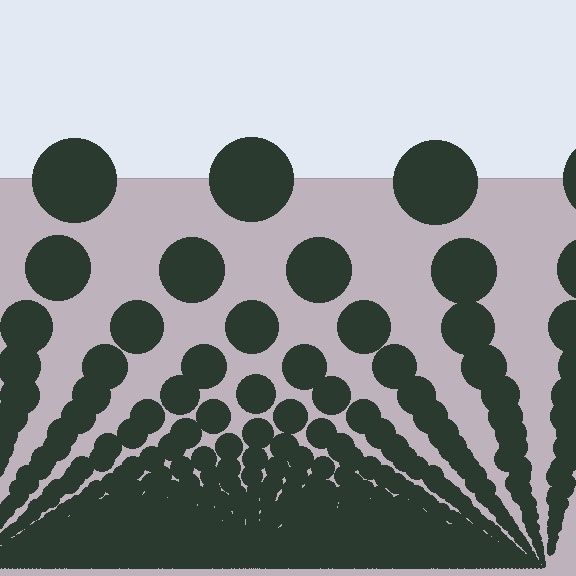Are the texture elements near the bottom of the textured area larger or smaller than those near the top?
Smaller. The gradient is inverted — elements near the bottom are smaller and denser.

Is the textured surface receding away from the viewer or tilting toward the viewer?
The surface appears to tilt toward the viewer. Texture elements get larger and sparser toward the top.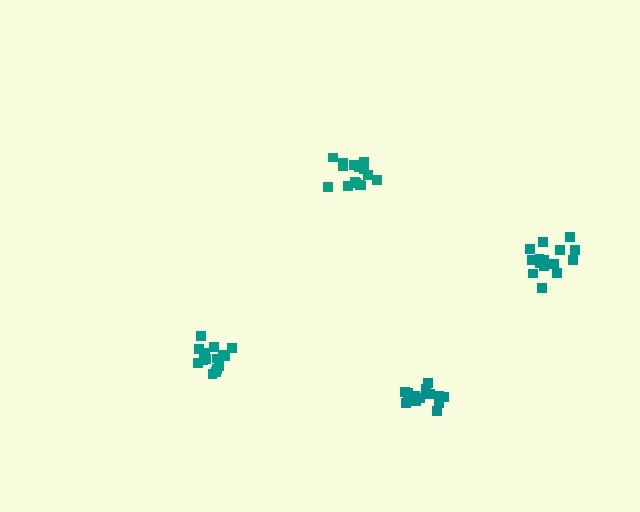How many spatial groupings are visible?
There are 4 spatial groupings.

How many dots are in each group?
Group 1: 13 dots, Group 2: 17 dots, Group 3: 15 dots, Group 4: 17 dots (62 total).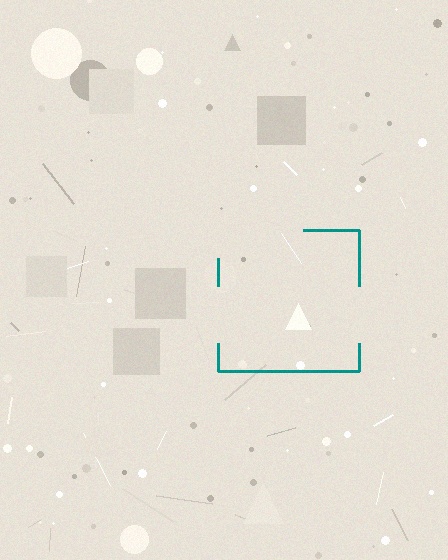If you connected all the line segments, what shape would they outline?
They would outline a square.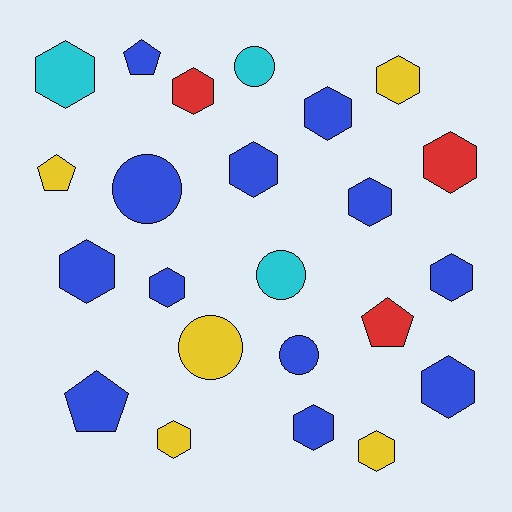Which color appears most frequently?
Blue, with 12 objects.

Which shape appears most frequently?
Hexagon, with 14 objects.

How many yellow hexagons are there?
There are 3 yellow hexagons.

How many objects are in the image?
There are 23 objects.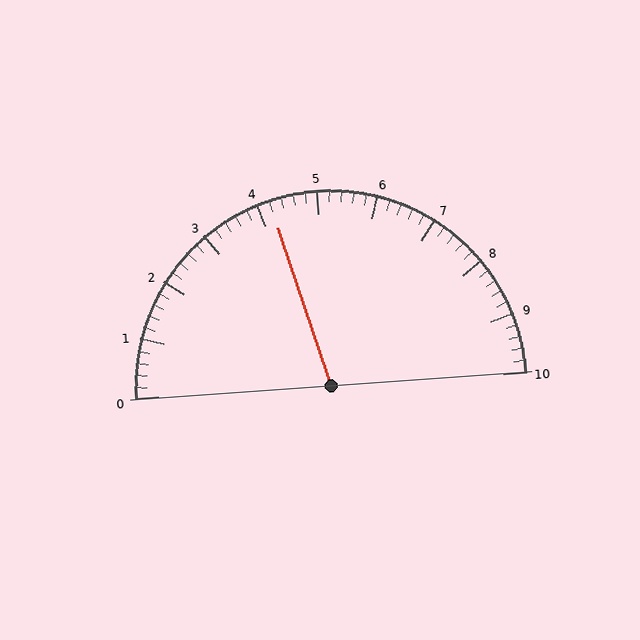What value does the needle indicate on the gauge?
The needle indicates approximately 4.2.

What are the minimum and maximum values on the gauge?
The gauge ranges from 0 to 10.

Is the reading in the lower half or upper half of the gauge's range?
The reading is in the lower half of the range (0 to 10).